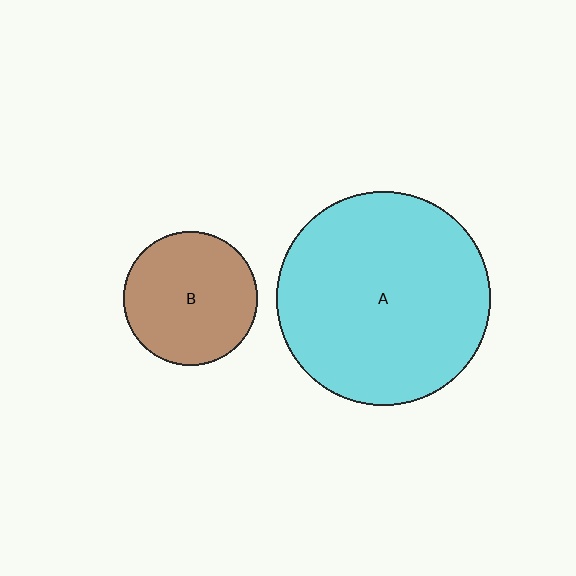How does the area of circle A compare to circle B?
Approximately 2.6 times.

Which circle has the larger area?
Circle A (cyan).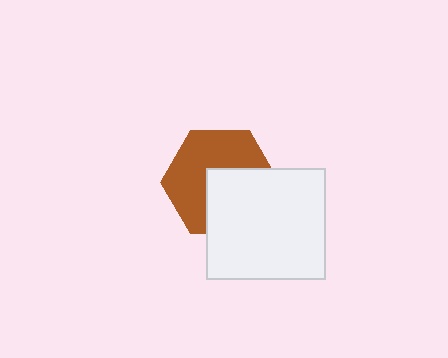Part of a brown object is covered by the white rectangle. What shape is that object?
It is a hexagon.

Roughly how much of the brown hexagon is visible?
About half of it is visible (roughly 56%).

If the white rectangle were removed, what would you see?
You would see the complete brown hexagon.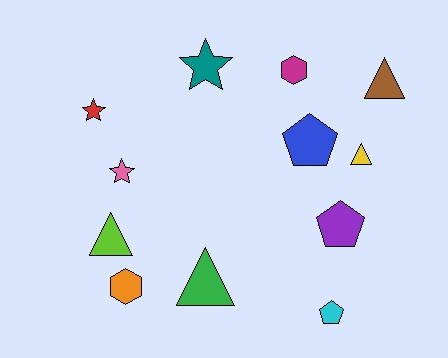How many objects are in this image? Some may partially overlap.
There are 12 objects.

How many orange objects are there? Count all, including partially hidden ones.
There is 1 orange object.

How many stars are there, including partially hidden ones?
There are 3 stars.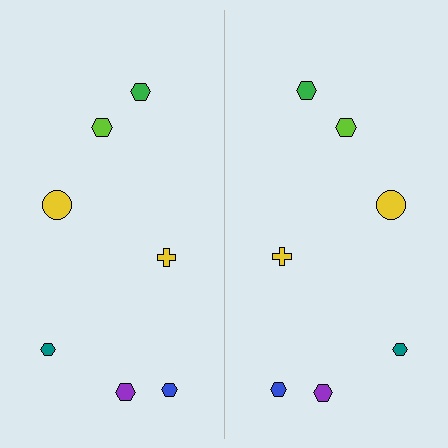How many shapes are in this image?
There are 14 shapes in this image.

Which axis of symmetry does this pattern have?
The pattern has a vertical axis of symmetry running through the center of the image.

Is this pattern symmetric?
Yes, this pattern has bilateral (reflection) symmetry.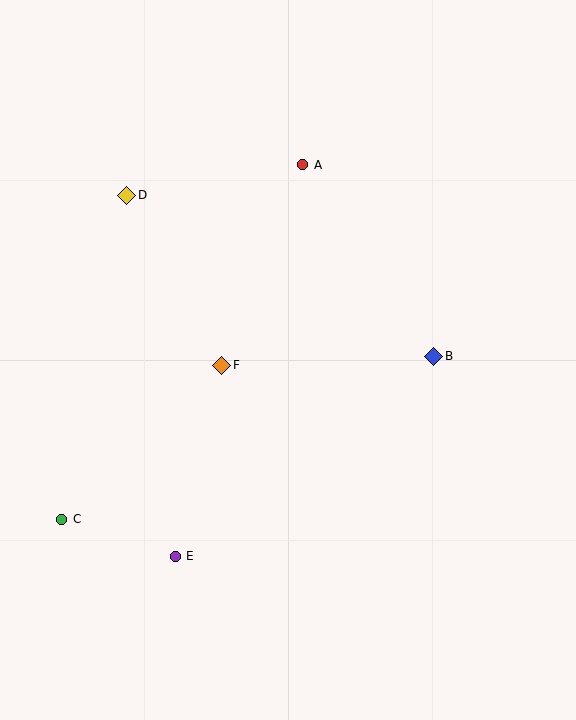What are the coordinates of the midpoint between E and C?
The midpoint between E and C is at (119, 538).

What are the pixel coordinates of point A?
Point A is at (303, 165).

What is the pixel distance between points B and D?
The distance between B and D is 346 pixels.